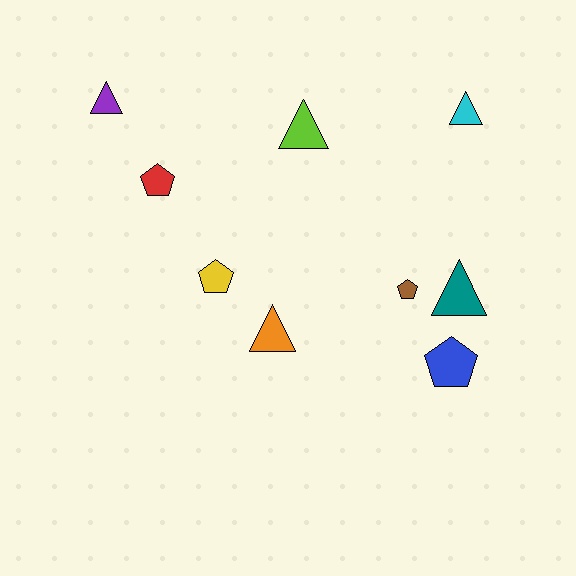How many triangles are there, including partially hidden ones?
There are 5 triangles.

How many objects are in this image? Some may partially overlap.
There are 9 objects.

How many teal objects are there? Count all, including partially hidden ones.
There is 1 teal object.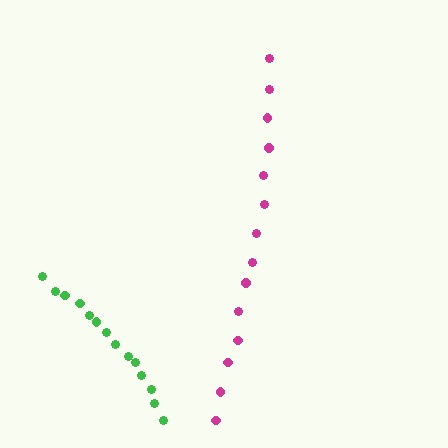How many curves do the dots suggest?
There are 2 distinct paths.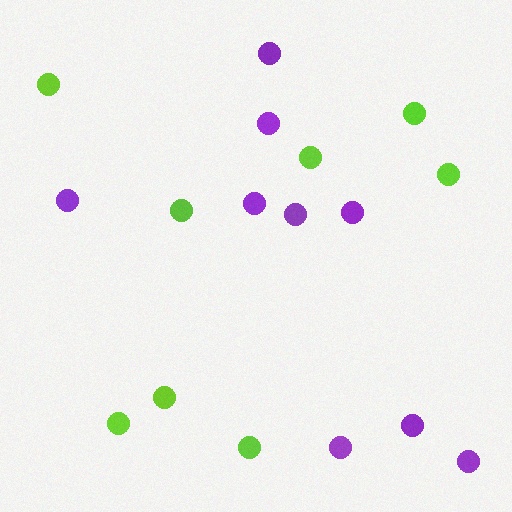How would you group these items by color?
There are 2 groups: one group of lime circles (8) and one group of purple circles (9).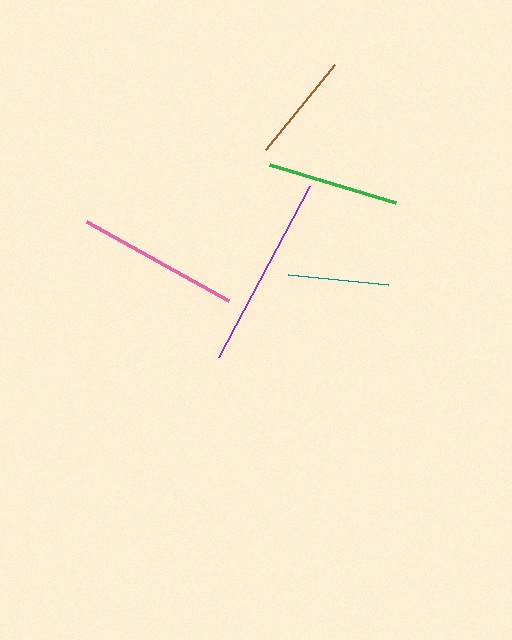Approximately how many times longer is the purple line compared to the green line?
The purple line is approximately 1.5 times the length of the green line.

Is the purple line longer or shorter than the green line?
The purple line is longer than the green line.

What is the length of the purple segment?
The purple segment is approximately 193 pixels long.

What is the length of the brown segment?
The brown segment is approximately 109 pixels long.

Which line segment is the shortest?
The teal line is the shortest at approximately 100 pixels.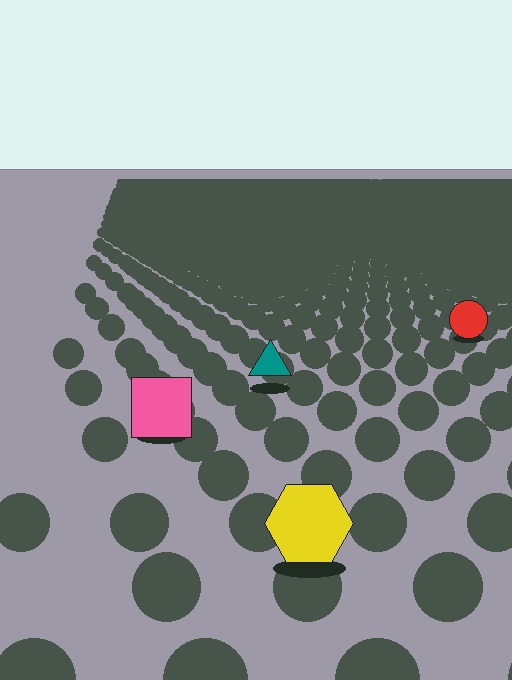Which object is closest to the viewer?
The yellow hexagon is closest. The texture marks near it are larger and more spread out.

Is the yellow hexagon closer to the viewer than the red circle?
Yes. The yellow hexagon is closer — you can tell from the texture gradient: the ground texture is coarser near it.